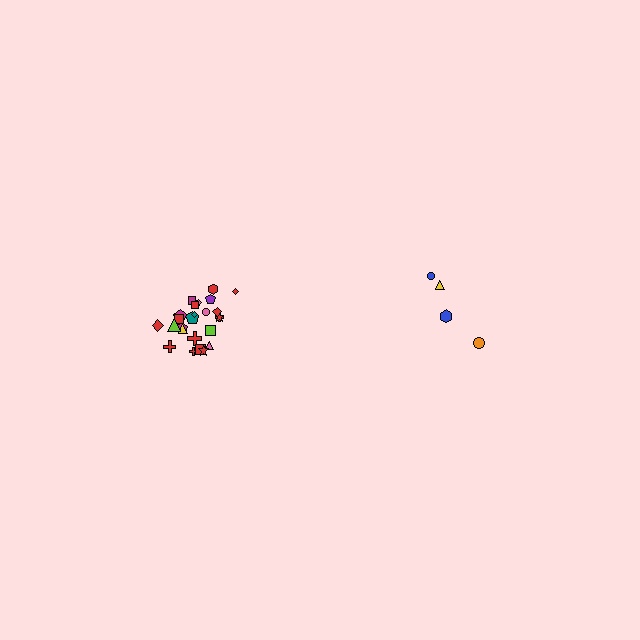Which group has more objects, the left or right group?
The left group.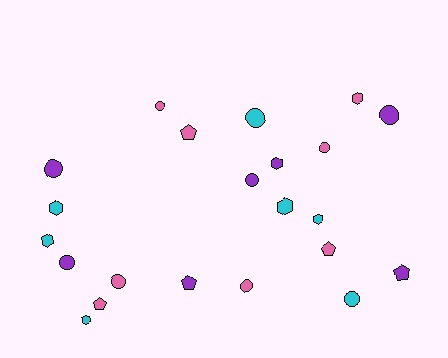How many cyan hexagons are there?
There are 5 cyan hexagons.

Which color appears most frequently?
Pink, with 8 objects.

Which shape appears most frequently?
Circle, with 10 objects.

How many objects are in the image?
There are 22 objects.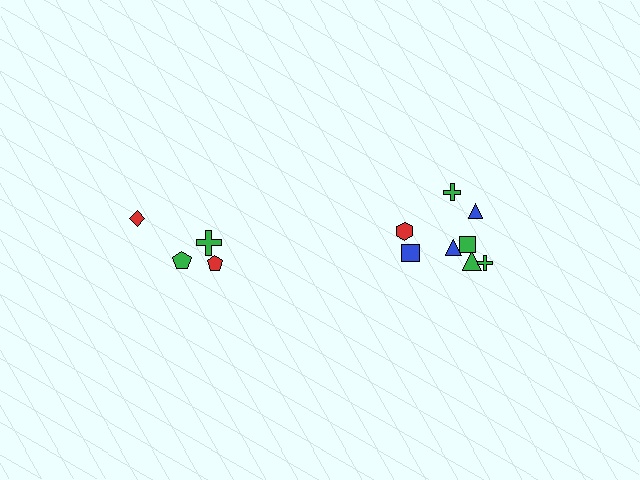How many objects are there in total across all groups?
There are 12 objects.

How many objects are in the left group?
There are 4 objects.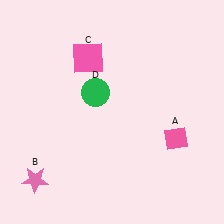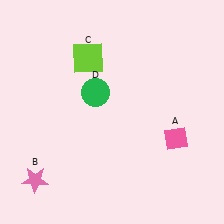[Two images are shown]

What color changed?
The square (C) changed from pink in Image 1 to lime in Image 2.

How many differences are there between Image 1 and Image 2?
There is 1 difference between the two images.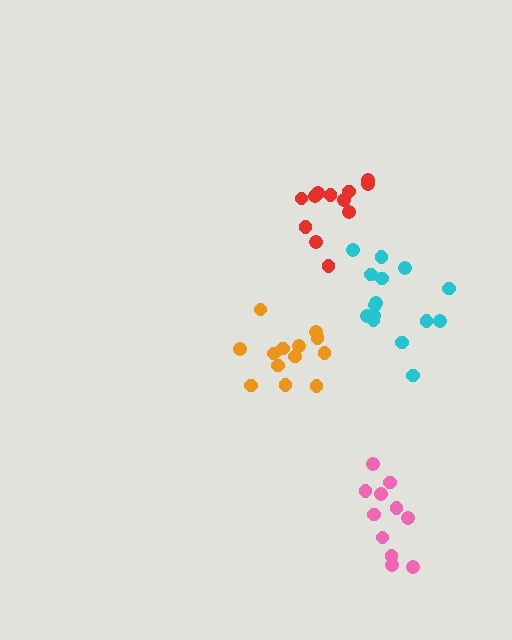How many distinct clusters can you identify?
There are 4 distinct clusters.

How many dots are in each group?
Group 1: 13 dots, Group 2: 11 dots, Group 3: 16 dots, Group 4: 12 dots (52 total).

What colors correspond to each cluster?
The clusters are colored: orange, pink, cyan, red.